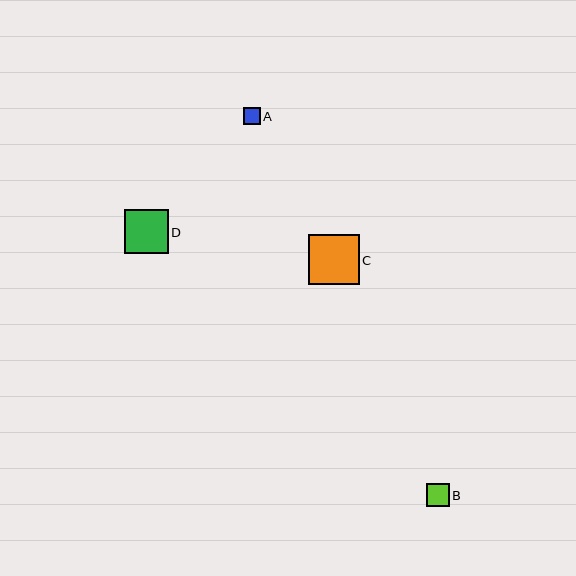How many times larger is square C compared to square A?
Square C is approximately 3.1 times the size of square A.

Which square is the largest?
Square C is the largest with a size of approximately 51 pixels.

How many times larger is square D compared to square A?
Square D is approximately 2.7 times the size of square A.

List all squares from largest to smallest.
From largest to smallest: C, D, B, A.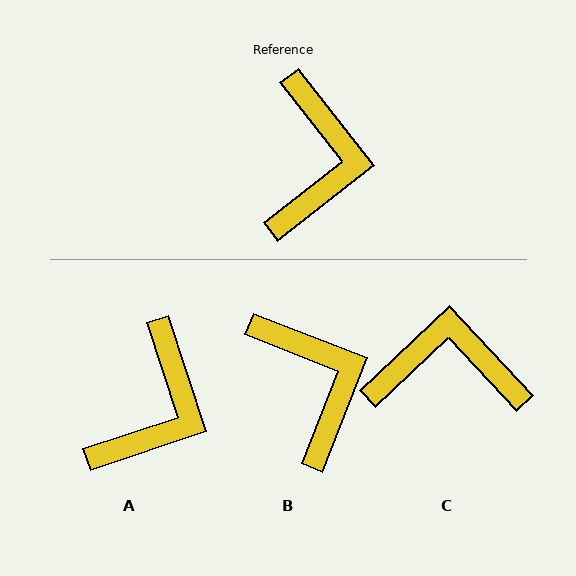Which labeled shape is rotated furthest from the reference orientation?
C, about 95 degrees away.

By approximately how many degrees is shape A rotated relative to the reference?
Approximately 20 degrees clockwise.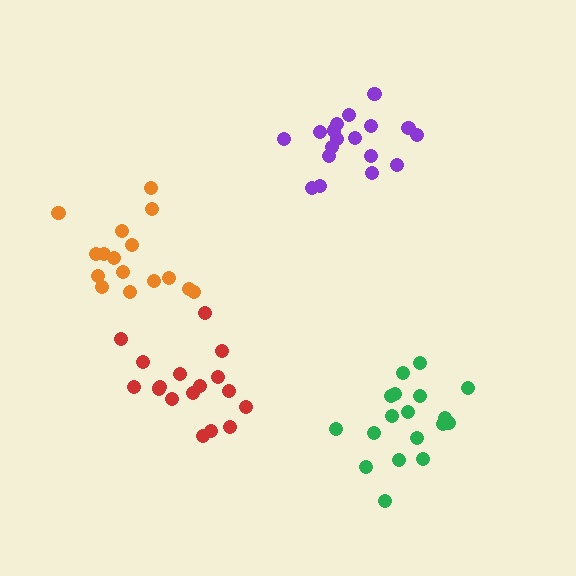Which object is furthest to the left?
The orange cluster is leftmost.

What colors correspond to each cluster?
The clusters are colored: green, purple, red, orange.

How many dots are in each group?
Group 1: 18 dots, Group 2: 18 dots, Group 3: 18 dots, Group 4: 16 dots (70 total).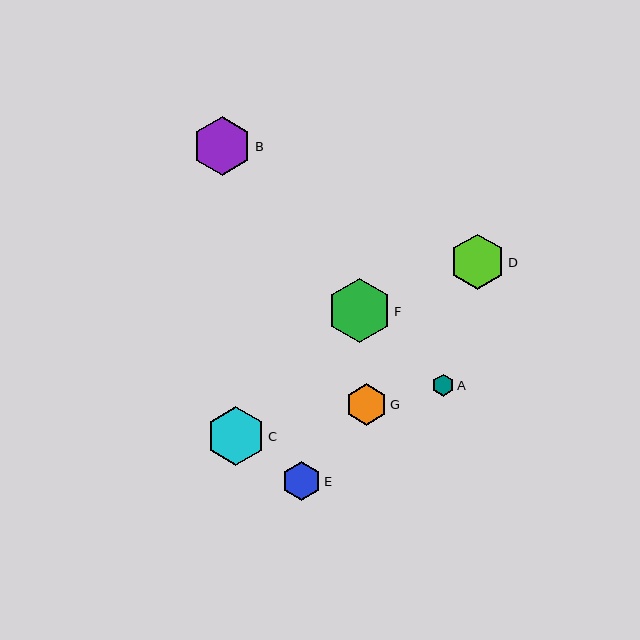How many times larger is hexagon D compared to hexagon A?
Hexagon D is approximately 2.5 times the size of hexagon A.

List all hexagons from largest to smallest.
From largest to smallest: F, C, B, D, G, E, A.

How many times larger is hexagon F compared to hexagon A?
Hexagon F is approximately 2.9 times the size of hexagon A.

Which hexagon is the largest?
Hexagon F is the largest with a size of approximately 64 pixels.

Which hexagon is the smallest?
Hexagon A is the smallest with a size of approximately 22 pixels.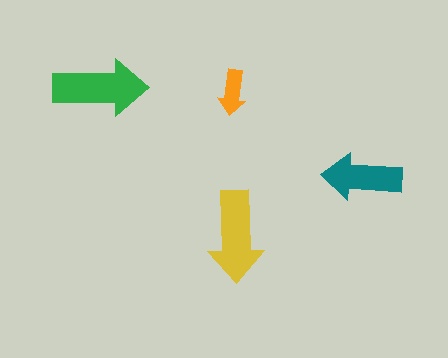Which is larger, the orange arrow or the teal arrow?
The teal one.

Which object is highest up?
The green arrow is topmost.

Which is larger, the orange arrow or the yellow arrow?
The yellow one.